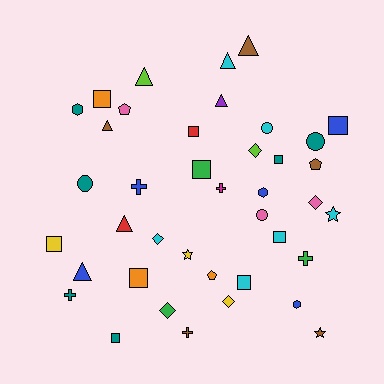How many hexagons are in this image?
There are 3 hexagons.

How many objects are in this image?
There are 40 objects.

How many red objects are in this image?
There are 2 red objects.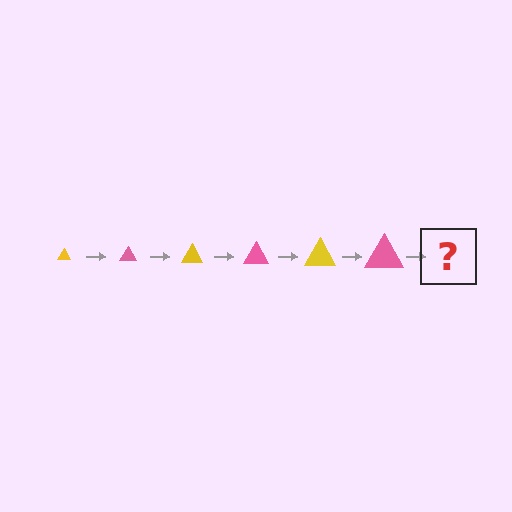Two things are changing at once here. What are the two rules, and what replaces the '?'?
The two rules are that the triangle grows larger each step and the color cycles through yellow and pink. The '?' should be a yellow triangle, larger than the previous one.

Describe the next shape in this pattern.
It should be a yellow triangle, larger than the previous one.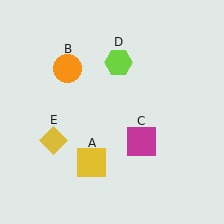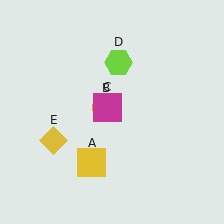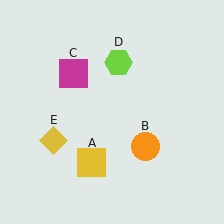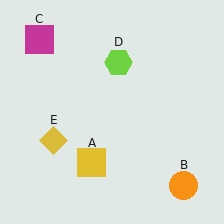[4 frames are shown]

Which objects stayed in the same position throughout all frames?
Yellow square (object A) and lime hexagon (object D) and yellow diamond (object E) remained stationary.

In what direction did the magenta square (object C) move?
The magenta square (object C) moved up and to the left.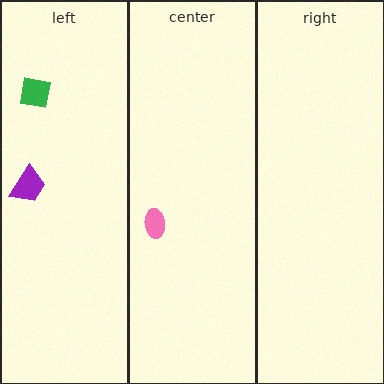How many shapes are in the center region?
1.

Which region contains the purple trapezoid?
The left region.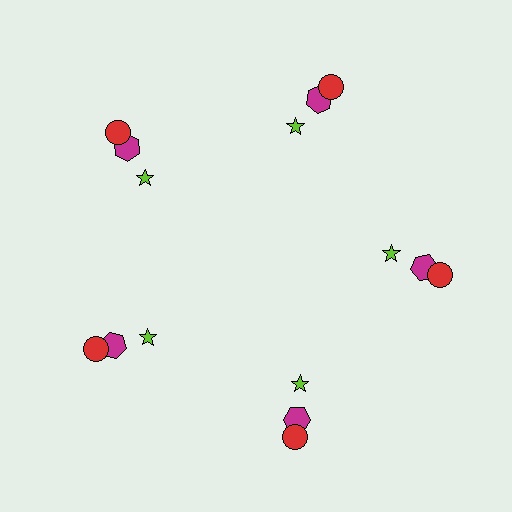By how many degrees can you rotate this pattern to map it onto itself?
The pattern maps onto itself every 72 degrees of rotation.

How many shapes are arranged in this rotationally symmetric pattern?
There are 15 shapes, arranged in 5 groups of 3.